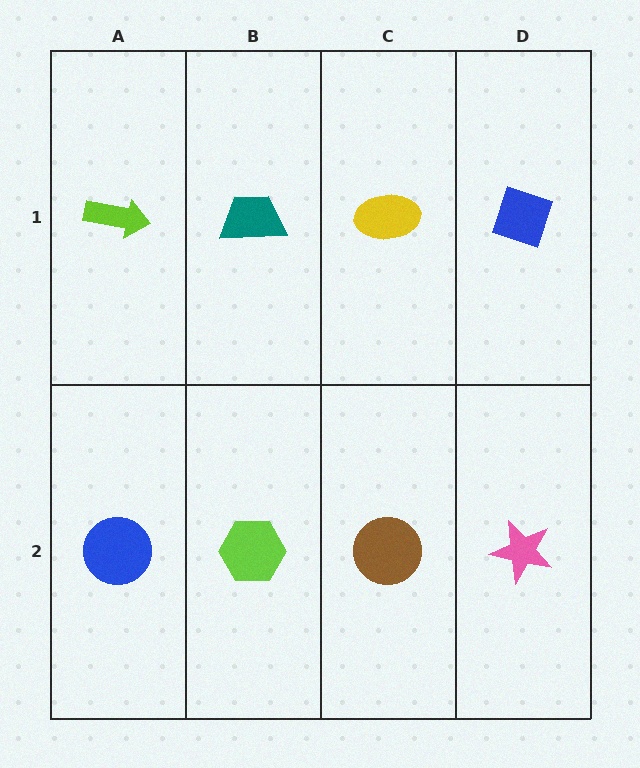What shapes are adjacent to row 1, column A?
A blue circle (row 2, column A), a teal trapezoid (row 1, column B).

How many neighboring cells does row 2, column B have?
3.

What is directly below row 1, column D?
A pink star.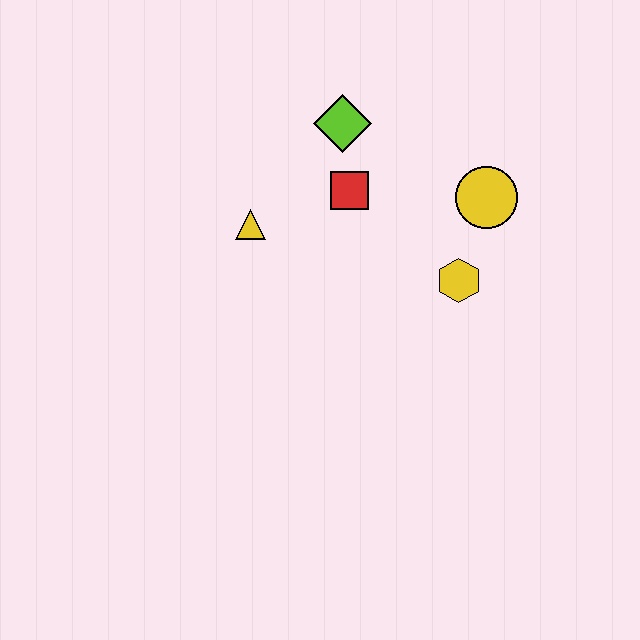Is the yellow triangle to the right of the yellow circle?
No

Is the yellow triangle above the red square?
No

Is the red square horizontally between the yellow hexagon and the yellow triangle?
Yes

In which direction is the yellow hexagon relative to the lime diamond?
The yellow hexagon is below the lime diamond.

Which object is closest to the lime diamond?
The red square is closest to the lime diamond.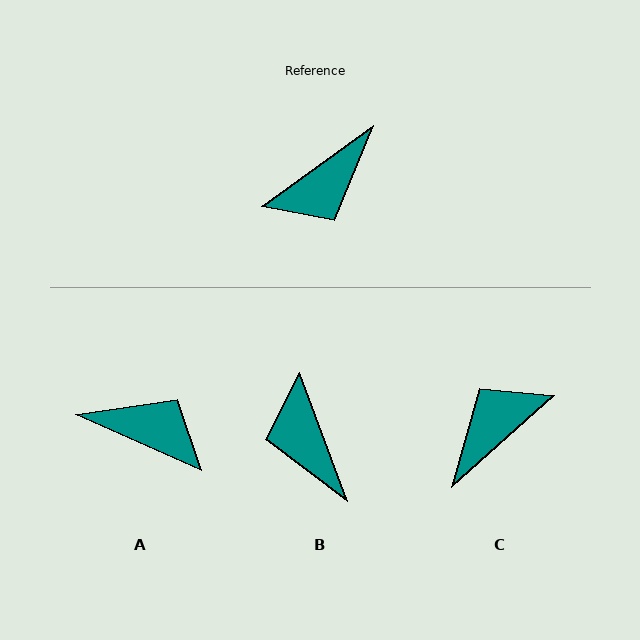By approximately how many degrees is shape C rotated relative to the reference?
Approximately 174 degrees clockwise.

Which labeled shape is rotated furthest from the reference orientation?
C, about 174 degrees away.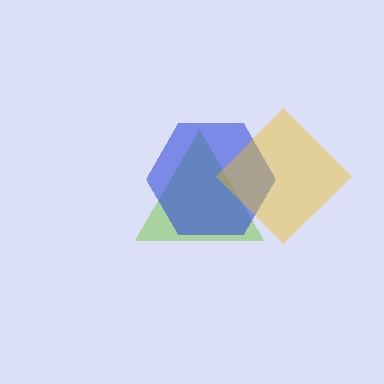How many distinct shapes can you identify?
There are 3 distinct shapes: a lime triangle, a blue hexagon, a yellow diamond.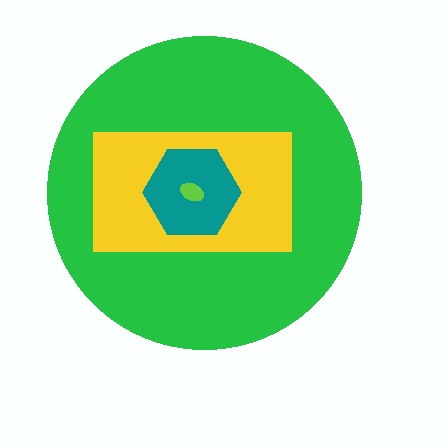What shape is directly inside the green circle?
The yellow rectangle.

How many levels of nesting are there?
4.